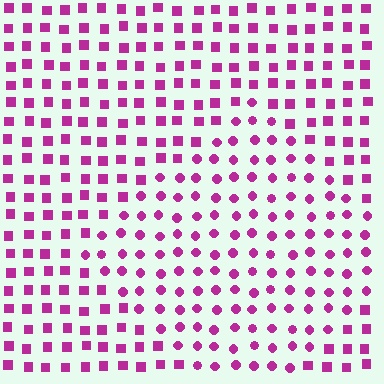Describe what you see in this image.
The image is filled with small magenta elements arranged in a uniform grid. A diamond-shaped region contains circles, while the surrounding area contains squares. The boundary is defined purely by the change in element shape.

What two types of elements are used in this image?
The image uses circles inside the diamond region and squares outside it.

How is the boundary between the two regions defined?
The boundary is defined by a change in element shape: circles inside vs. squares outside. All elements share the same color and spacing.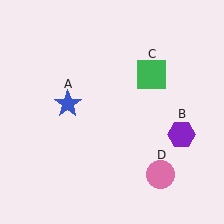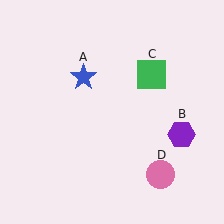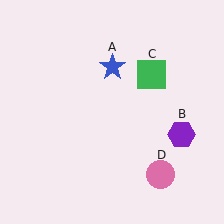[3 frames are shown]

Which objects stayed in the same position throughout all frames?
Purple hexagon (object B) and green square (object C) and pink circle (object D) remained stationary.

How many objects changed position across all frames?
1 object changed position: blue star (object A).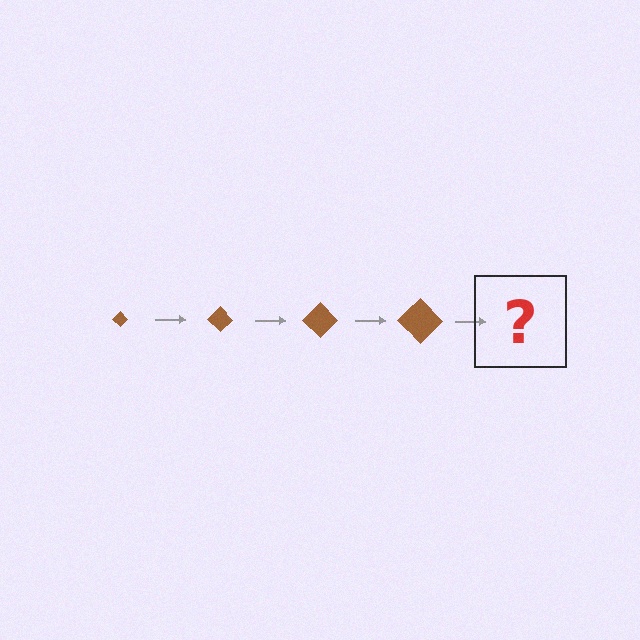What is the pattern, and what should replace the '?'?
The pattern is that the diamond gets progressively larger each step. The '?' should be a brown diamond, larger than the previous one.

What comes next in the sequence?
The next element should be a brown diamond, larger than the previous one.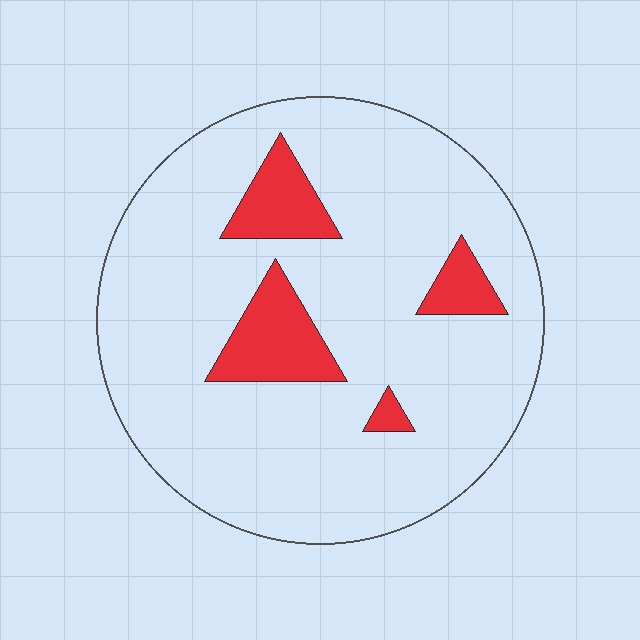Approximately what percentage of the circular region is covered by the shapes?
Approximately 15%.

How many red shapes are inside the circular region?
4.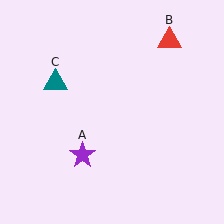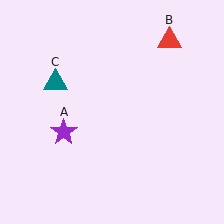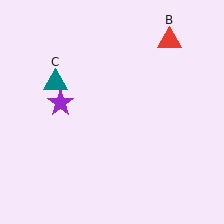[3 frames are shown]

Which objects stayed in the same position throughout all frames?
Red triangle (object B) and teal triangle (object C) remained stationary.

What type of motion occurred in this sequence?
The purple star (object A) rotated clockwise around the center of the scene.